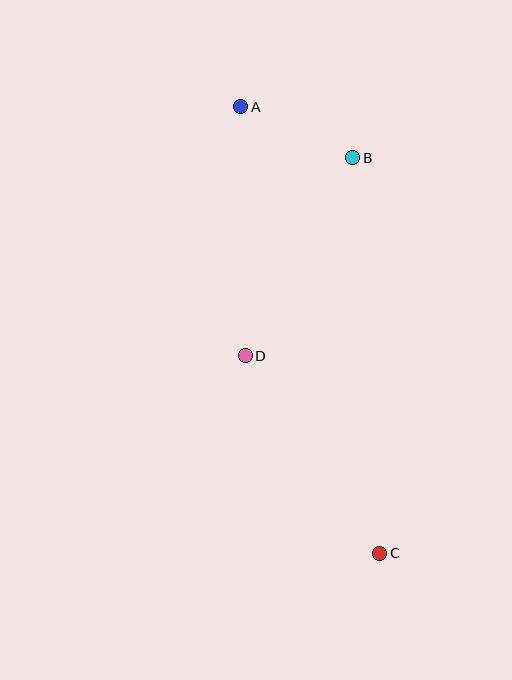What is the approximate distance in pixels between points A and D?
The distance between A and D is approximately 249 pixels.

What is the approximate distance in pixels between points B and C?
The distance between B and C is approximately 396 pixels.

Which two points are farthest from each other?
Points A and C are farthest from each other.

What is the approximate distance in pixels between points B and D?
The distance between B and D is approximately 225 pixels.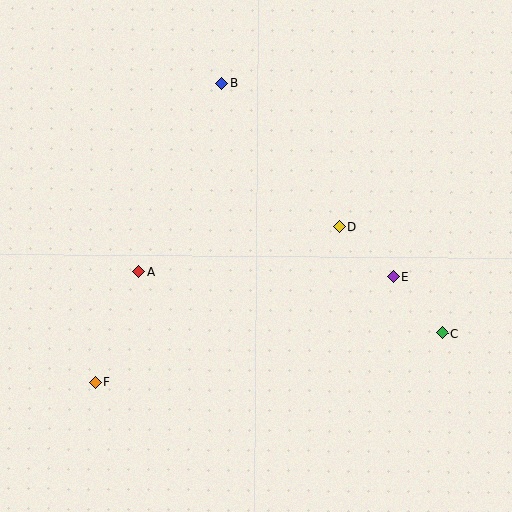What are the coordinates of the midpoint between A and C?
The midpoint between A and C is at (291, 302).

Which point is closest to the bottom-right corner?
Point C is closest to the bottom-right corner.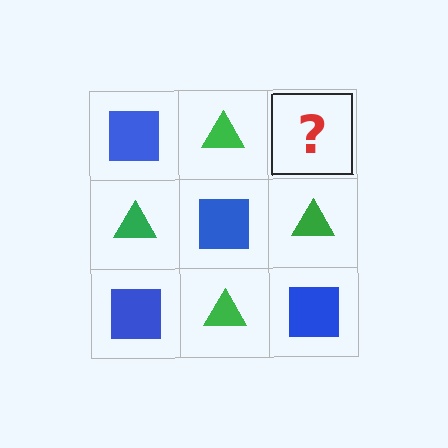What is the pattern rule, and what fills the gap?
The rule is that it alternates blue square and green triangle in a checkerboard pattern. The gap should be filled with a blue square.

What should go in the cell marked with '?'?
The missing cell should contain a blue square.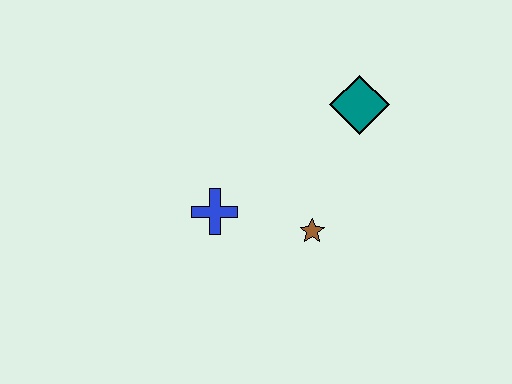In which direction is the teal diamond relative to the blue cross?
The teal diamond is to the right of the blue cross.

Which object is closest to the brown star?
The blue cross is closest to the brown star.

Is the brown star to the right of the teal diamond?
No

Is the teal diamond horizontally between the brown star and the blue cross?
No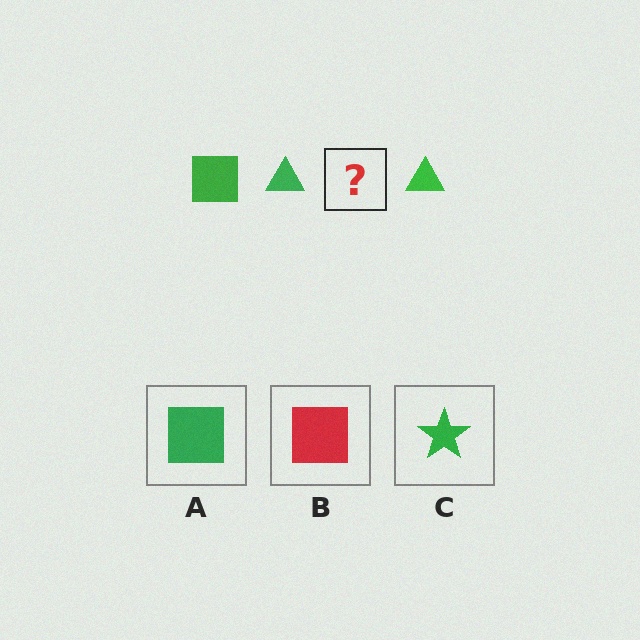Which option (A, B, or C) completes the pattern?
A.